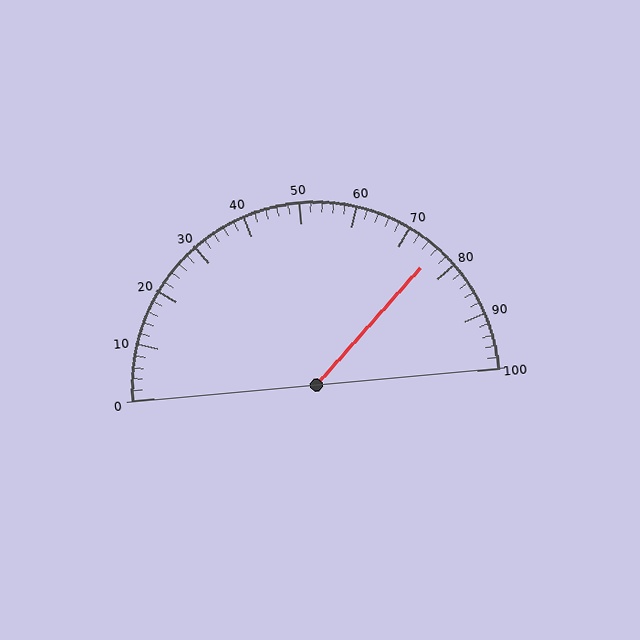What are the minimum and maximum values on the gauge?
The gauge ranges from 0 to 100.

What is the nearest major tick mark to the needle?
The nearest major tick mark is 80.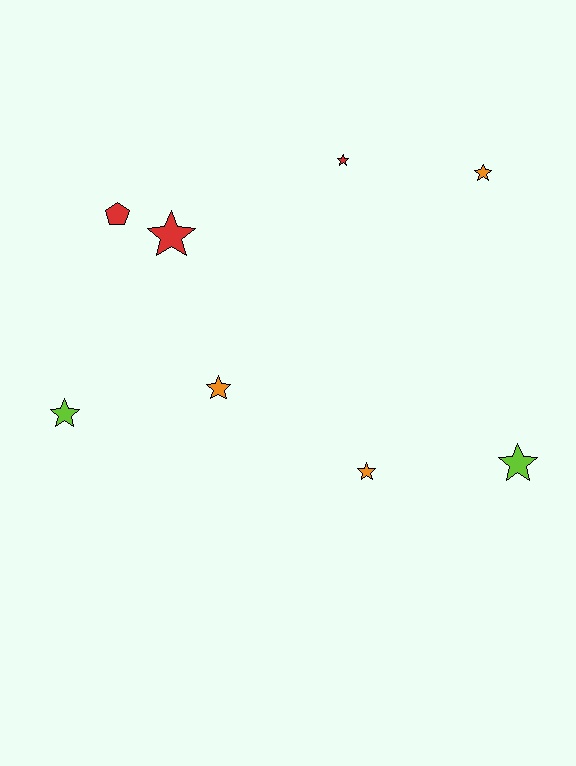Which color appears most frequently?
Orange, with 3 objects.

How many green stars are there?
There are no green stars.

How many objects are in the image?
There are 8 objects.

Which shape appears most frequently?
Star, with 7 objects.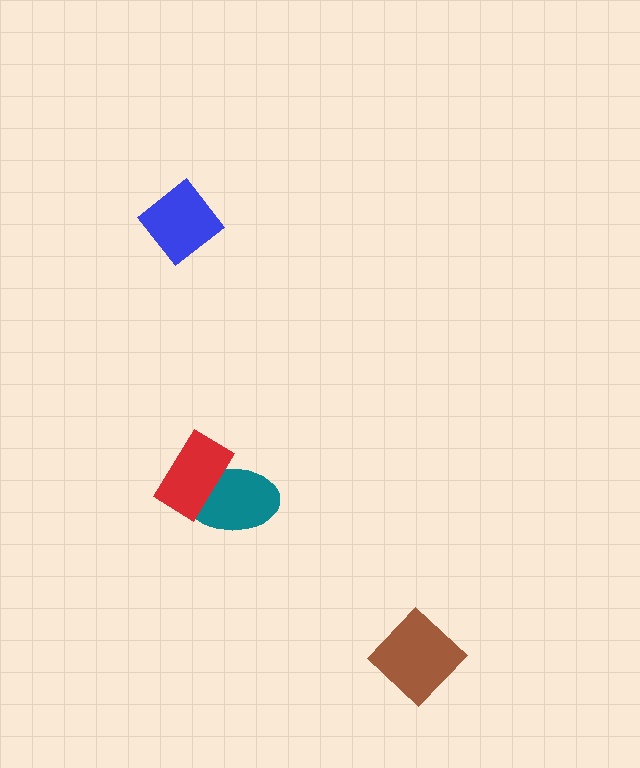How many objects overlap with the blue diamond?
0 objects overlap with the blue diamond.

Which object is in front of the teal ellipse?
The red rectangle is in front of the teal ellipse.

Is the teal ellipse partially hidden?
Yes, it is partially covered by another shape.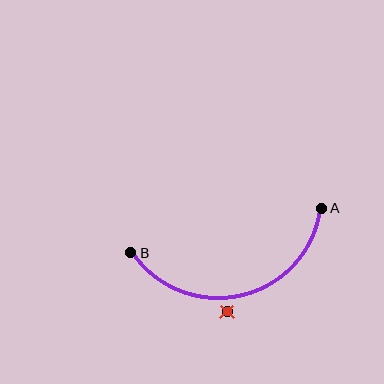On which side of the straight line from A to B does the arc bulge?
The arc bulges below the straight line connecting A and B.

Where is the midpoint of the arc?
The arc midpoint is the point on the curve farthest from the straight line joining A and B. It sits below that line.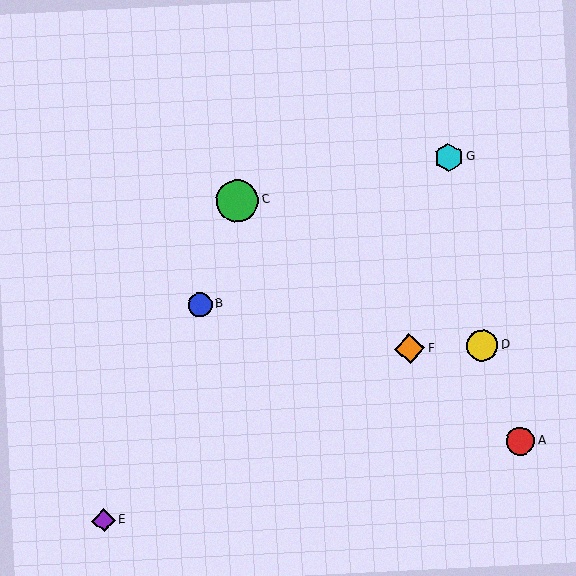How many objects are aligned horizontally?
2 objects (D, F) are aligned horizontally.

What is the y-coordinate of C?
Object C is at y≈201.